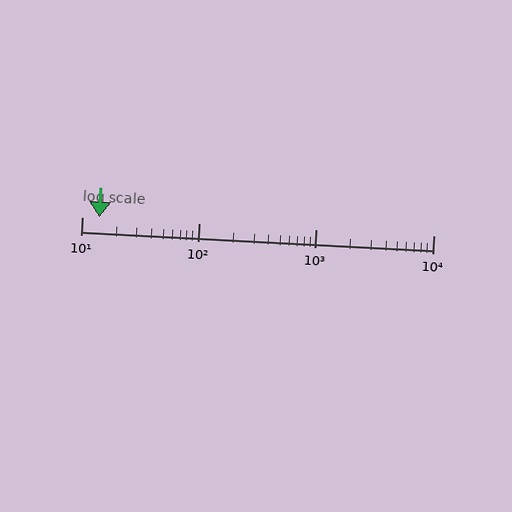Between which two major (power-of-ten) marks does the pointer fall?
The pointer is between 10 and 100.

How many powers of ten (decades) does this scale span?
The scale spans 3 decades, from 10 to 10000.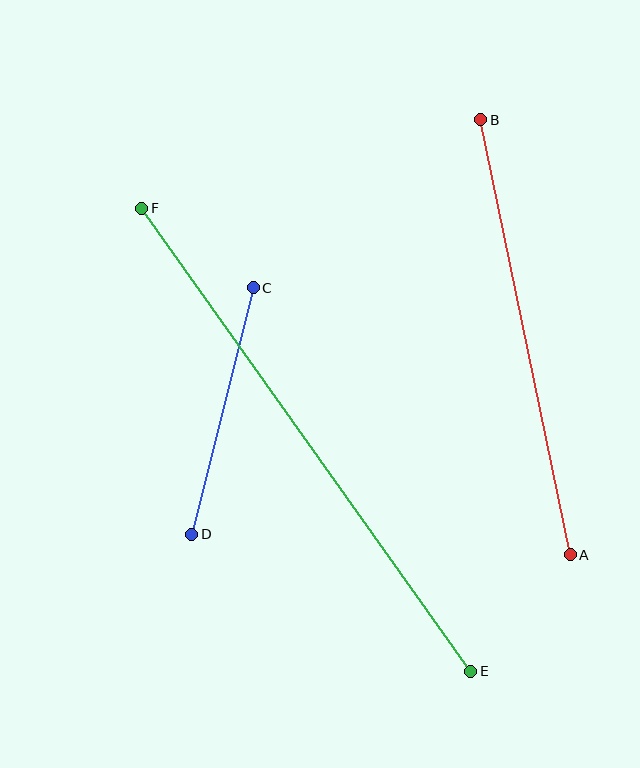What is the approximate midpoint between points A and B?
The midpoint is at approximately (526, 337) pixels.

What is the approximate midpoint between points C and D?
The midpoint is at approximately (223, 411) pixels.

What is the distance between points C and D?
The distance is approximately 254 pixels.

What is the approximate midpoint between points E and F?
The midpoint is at approximately (306, 440) pixels.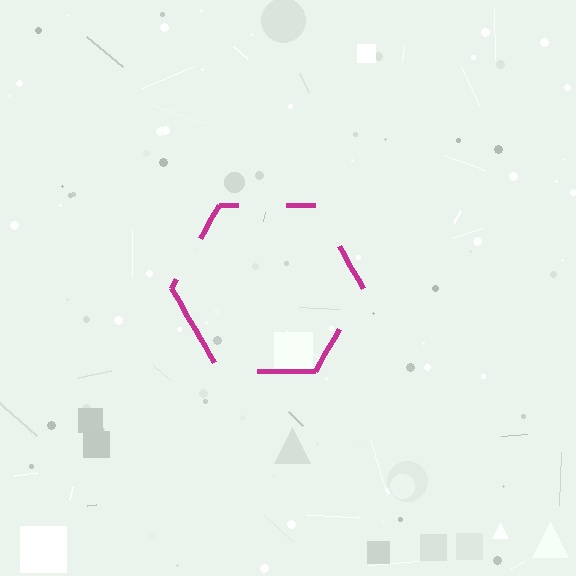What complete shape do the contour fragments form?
The contour fragments form a hexagon.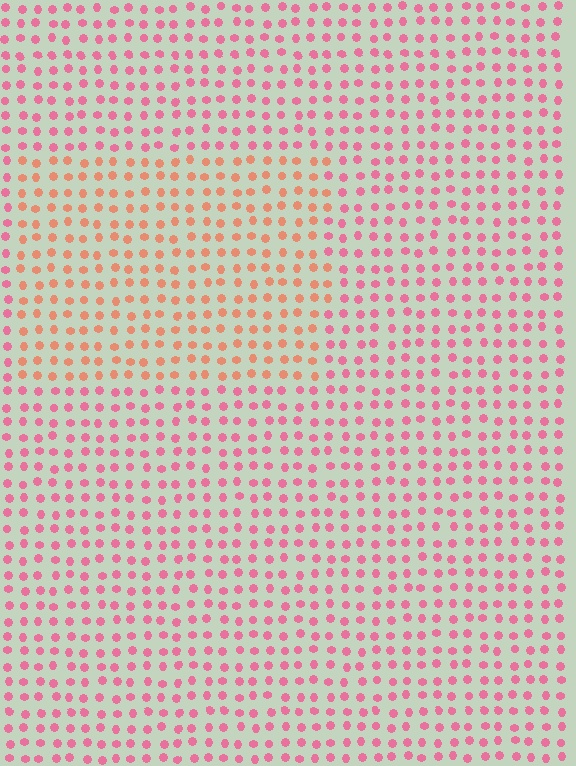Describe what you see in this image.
The image is filled with small pink elements in a uniform arrangement. A rectangle-shaped region is visible where the elements are tinted to a slightly different hue, forming a subtle color boundary.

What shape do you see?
I see a rectangle.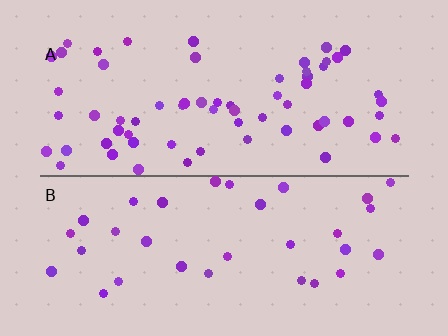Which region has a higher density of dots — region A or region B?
A (the top).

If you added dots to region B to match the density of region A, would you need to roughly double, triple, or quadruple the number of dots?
Approximately double.